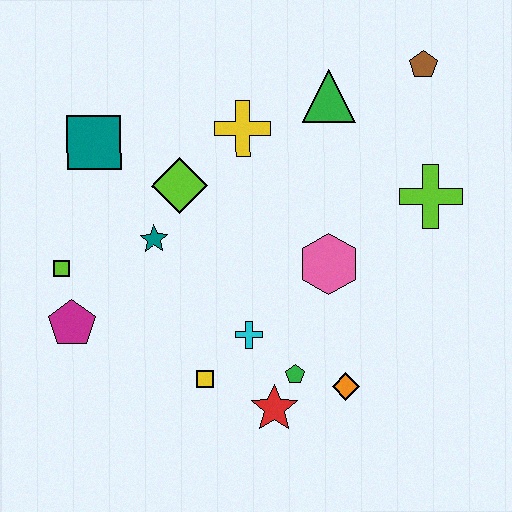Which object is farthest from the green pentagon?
The brown pentagon is farthest from the green pentagon.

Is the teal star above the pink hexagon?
Yes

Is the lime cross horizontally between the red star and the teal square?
No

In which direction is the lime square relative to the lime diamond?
The lime square is to the left of the lime diamond.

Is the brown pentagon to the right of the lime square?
Yes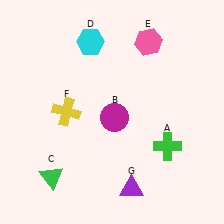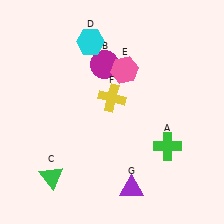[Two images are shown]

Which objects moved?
The objects that moved are: the magenta circle (B), the pink hexagon (E), the yellow cross (F).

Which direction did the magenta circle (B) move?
The magenta circle (B) moved up.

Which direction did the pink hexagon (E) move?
The pink hexagon (E) moved down.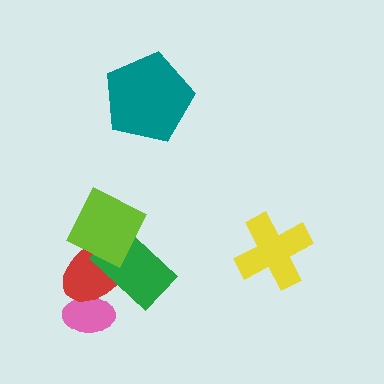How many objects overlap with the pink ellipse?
1 object overlaps with the pink ellipse.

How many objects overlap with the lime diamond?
2 objects overlap with the lime diamond.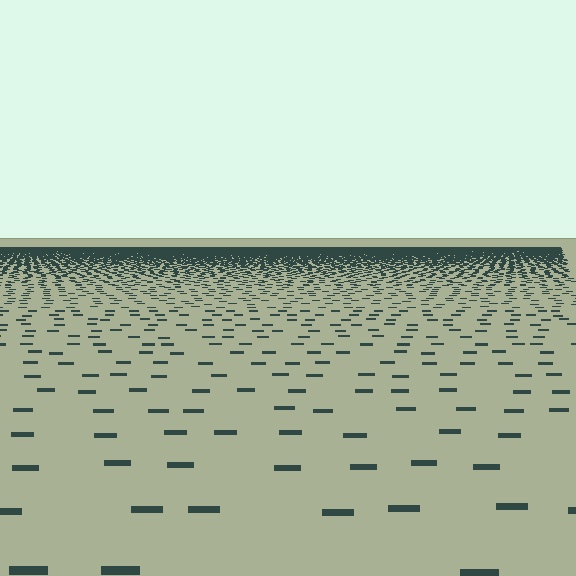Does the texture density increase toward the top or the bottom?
Density increases toward the top.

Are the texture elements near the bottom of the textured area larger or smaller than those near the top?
Larger. Near the bottom, elements are closer to the viewer and appear at a bigger on-screen size.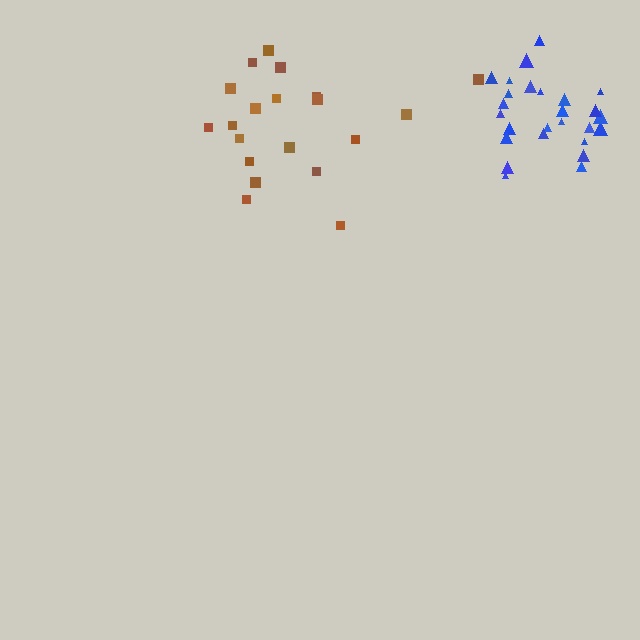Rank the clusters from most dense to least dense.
blue, brown.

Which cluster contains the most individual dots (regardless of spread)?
Blue (26).